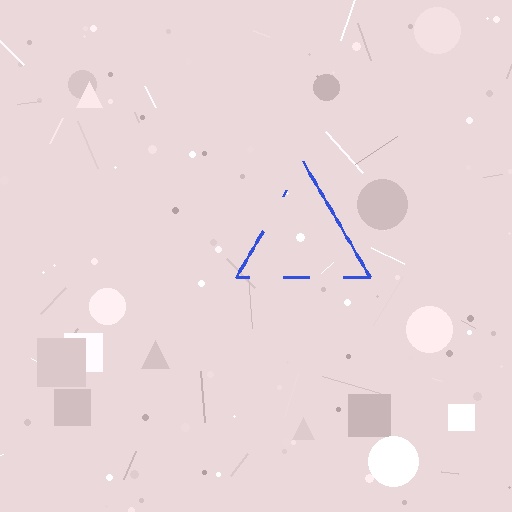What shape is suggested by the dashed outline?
The dashed outline suggests a triangle.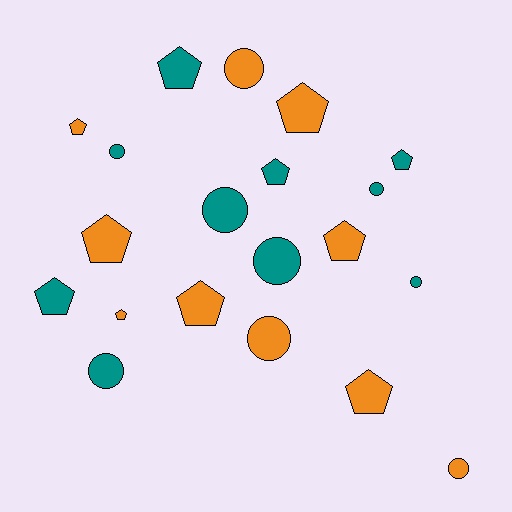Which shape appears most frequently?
Pentagon, with 11 objects.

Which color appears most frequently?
Teal, with 10 objects.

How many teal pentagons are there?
There are 4 teal pentagons.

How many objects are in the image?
There are 20 objects.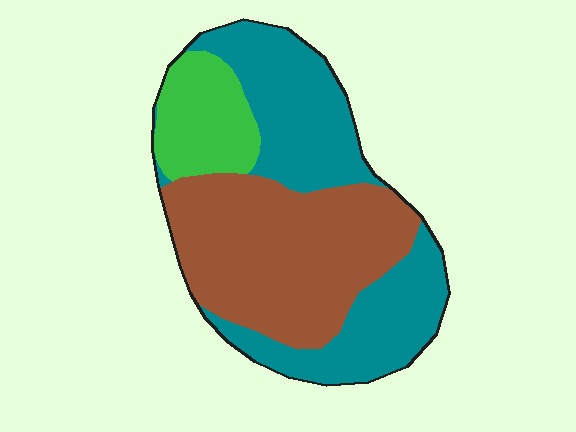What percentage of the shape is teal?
Teal covers 43% of the shape.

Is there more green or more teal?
Teal.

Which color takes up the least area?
Green, at roughly 15%.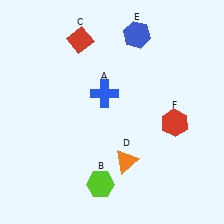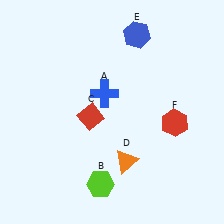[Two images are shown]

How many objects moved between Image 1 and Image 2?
1 object moved between the two images.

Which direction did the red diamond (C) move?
The red diamond (C) moved down.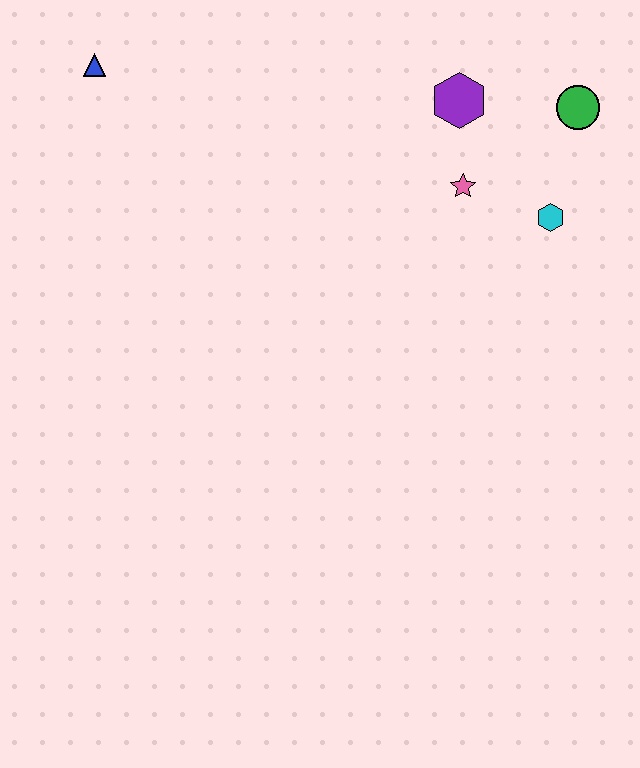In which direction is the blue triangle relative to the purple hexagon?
The blue triangle is to the left of the purple hexagon.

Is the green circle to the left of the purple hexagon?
No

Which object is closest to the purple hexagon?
The pink star is closest to the purple hexagon.